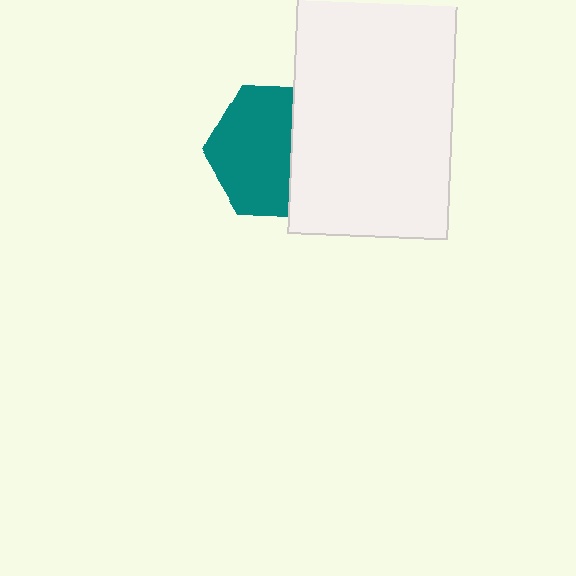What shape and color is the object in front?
The object in front is a white rectangle.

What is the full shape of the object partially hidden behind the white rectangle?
The partially hidden object is a teal hexagon.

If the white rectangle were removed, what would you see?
You would see the complete teal hexagon.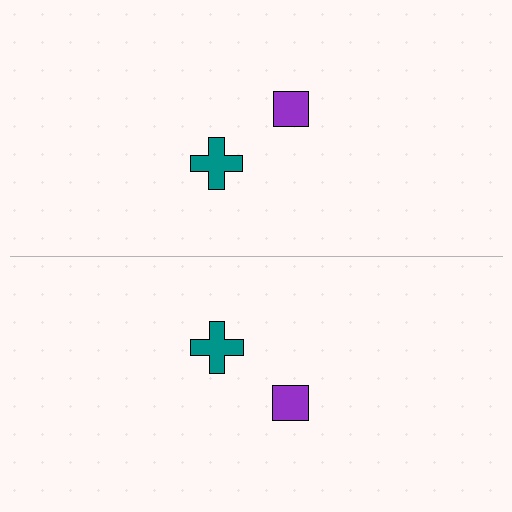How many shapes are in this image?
There are 4 shapes in this image.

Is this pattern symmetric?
Yes, this pattern has bilateral (reflection) symmetry.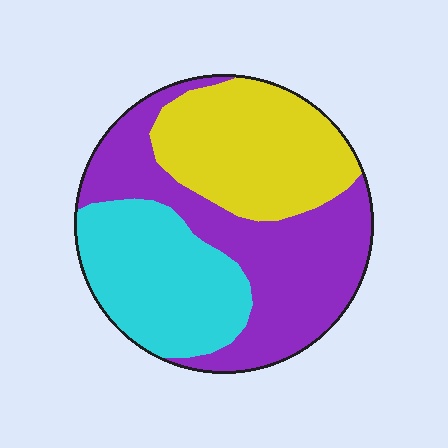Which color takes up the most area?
Purple, at roughly 40%.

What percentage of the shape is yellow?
Yellow covers around 30% of the shape.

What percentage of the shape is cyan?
Cyan covers 29% of the shape.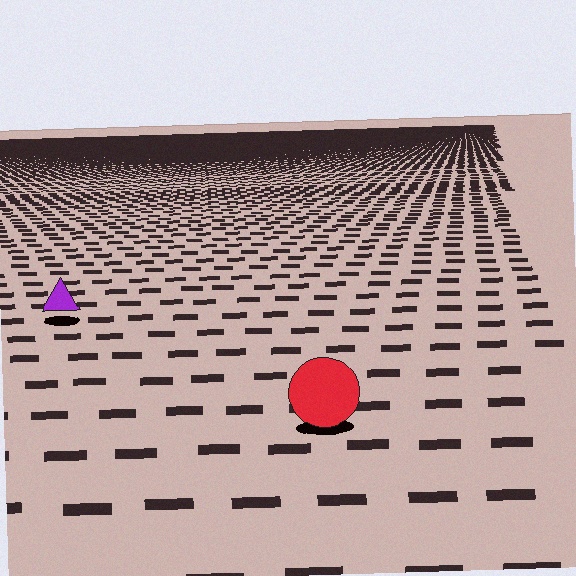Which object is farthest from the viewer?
The purple triangle is farthest from the viewer. It appears smaller and the ground texture around it is denser.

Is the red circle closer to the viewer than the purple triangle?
Yes. The red circle is closer — you can tell from the texture gradient: the ground texture is coarser near it.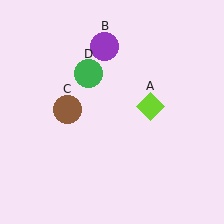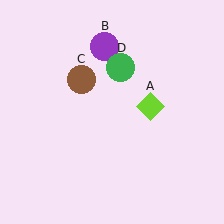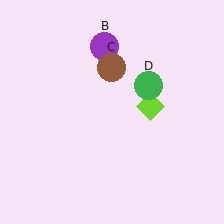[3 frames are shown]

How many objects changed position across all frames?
2 objects changed position: brown circle (object C), green circle (object D).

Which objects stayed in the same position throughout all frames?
Lime diamond (object A) and purple circle (object B) remained stationary.